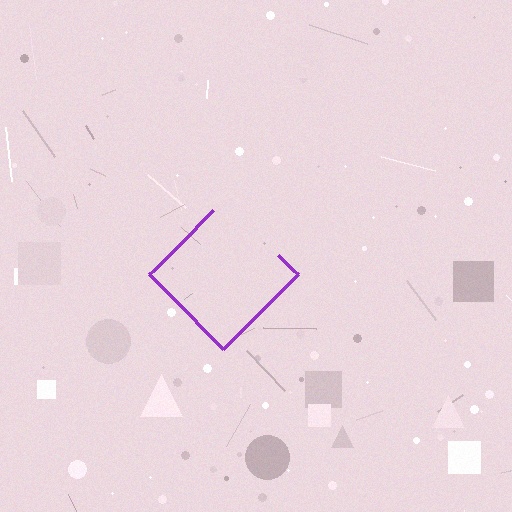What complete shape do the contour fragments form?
The contour fragments form a diamond.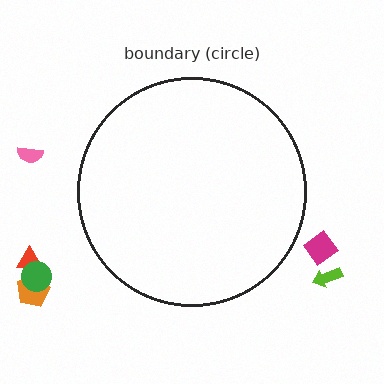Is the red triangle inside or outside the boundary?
Outside.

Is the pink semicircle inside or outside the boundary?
Outside.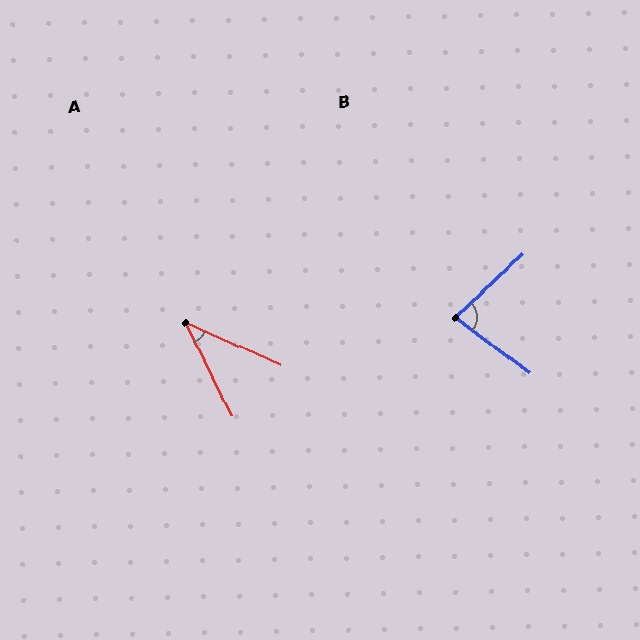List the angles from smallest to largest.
A (40°), B (79°).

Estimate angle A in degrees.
Approximately 40 degrees.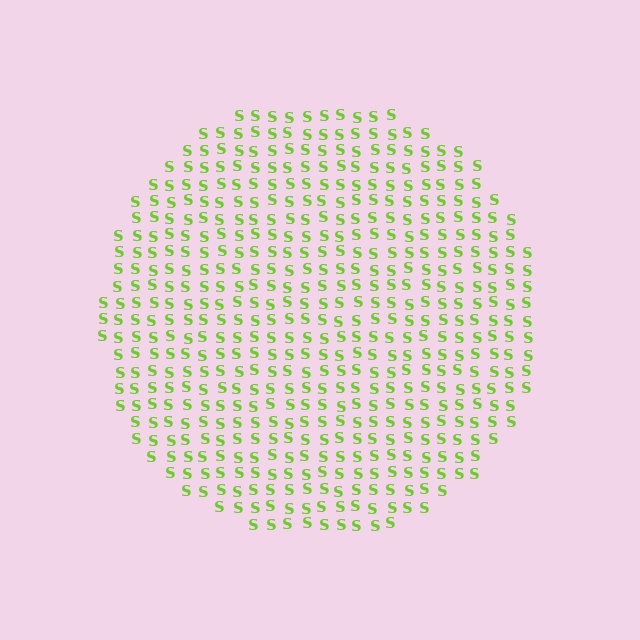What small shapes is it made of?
It is made of small letter S's.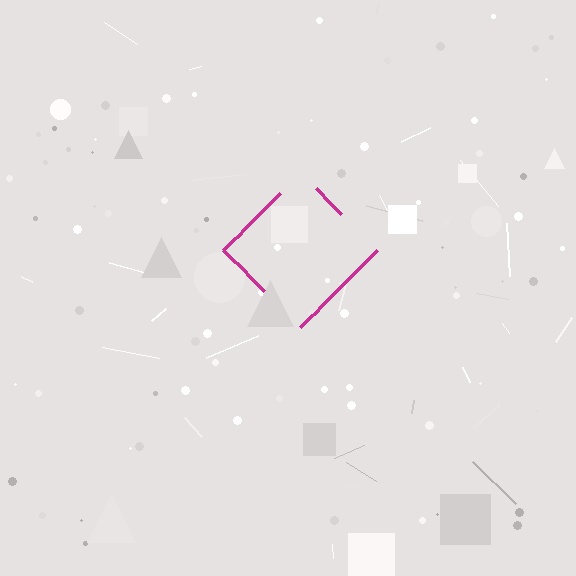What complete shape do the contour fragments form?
The contour fragments form a diamond.